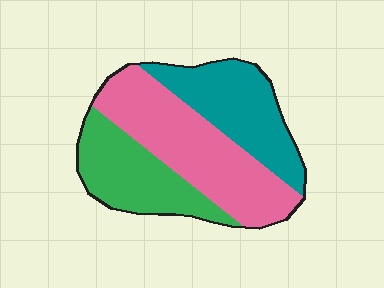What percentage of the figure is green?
Green covers 27% of the figure.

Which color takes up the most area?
Pink, at roughly 45%.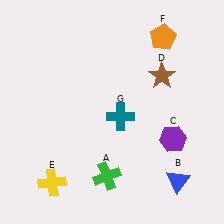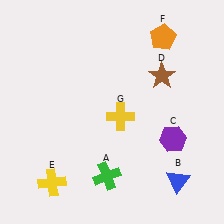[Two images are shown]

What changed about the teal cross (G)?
In Image 1, G is teal. In Image 2, it changed to yellow.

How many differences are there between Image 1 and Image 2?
There is 1 difference between the two images.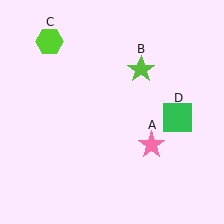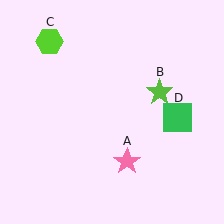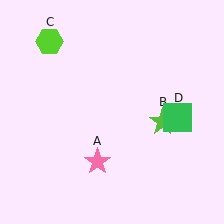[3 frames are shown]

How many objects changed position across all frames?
2 objects changed position: pink star (object A), lime star (object B).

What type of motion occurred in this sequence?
The pink star (object A), lime star (object B) rotated clockwise around the center of the scene.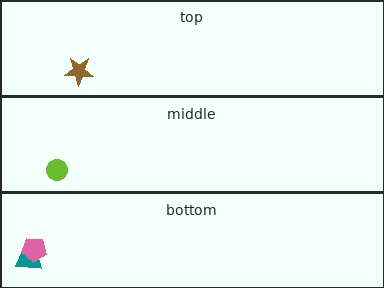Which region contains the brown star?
The top region.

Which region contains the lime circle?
The middle region.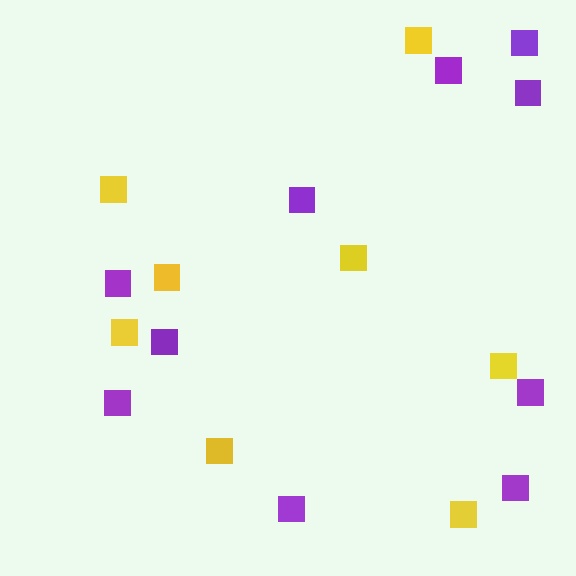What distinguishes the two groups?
There are 2 groups: one group of yellow squares (8) and one group of purple squares (10).